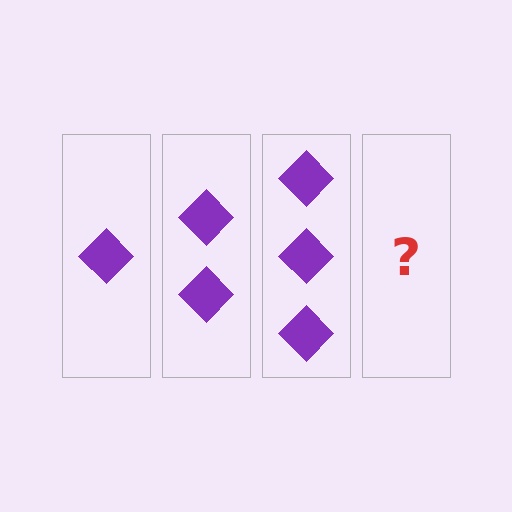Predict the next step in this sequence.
The next step is 4 diamonds.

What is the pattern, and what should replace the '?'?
The pattern is that each step adds one more diamond. The '?' should be 4 diamonds.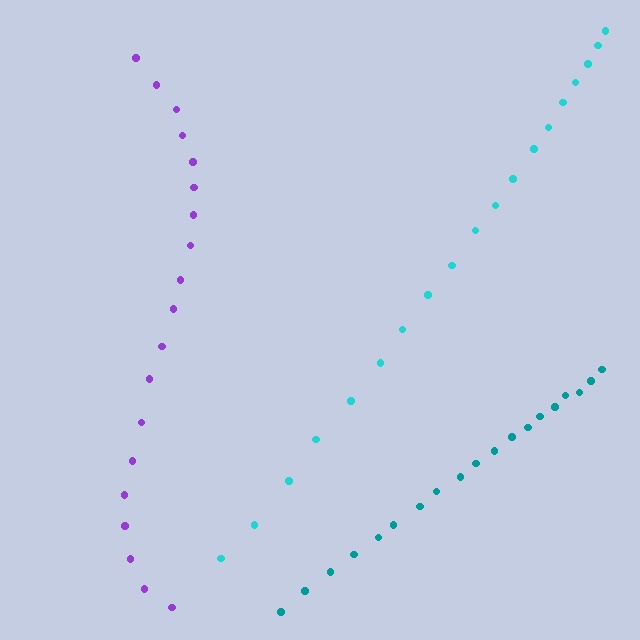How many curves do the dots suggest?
There are 3 distinct paths.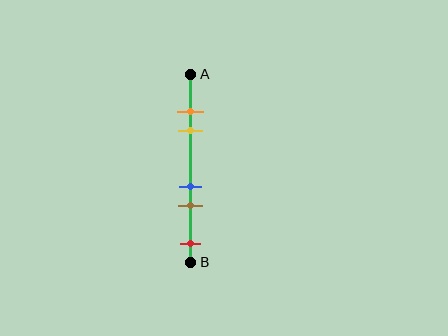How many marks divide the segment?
There are 5 marks dividing the segment.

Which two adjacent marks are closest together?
The orange and yellow marks are the closest adjacent pair.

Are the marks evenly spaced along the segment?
No, the marks are not evenly spaced.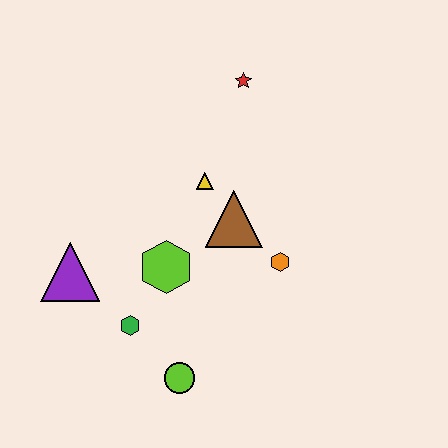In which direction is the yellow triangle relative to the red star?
The yellow triangle is below the red star.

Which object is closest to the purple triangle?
The green hexagon is closest to the purple triangle.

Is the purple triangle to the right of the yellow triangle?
No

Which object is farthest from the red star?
The lime circle is farthest from the red star.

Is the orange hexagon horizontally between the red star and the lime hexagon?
No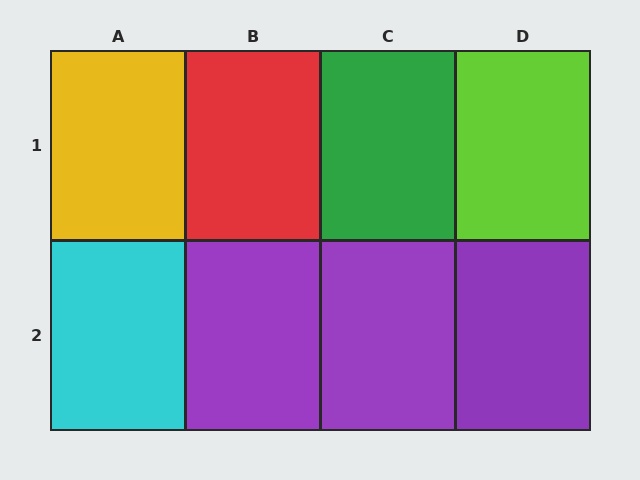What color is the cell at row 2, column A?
Cyan.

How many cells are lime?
1 cell is lime.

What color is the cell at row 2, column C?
Purple.